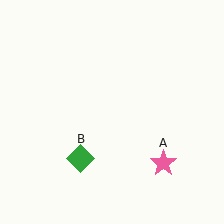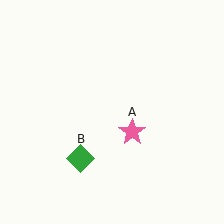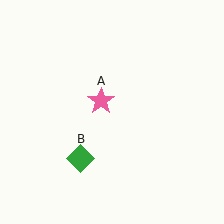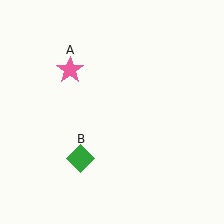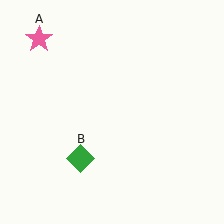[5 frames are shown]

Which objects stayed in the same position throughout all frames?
Green diamond (object B) remained stationary.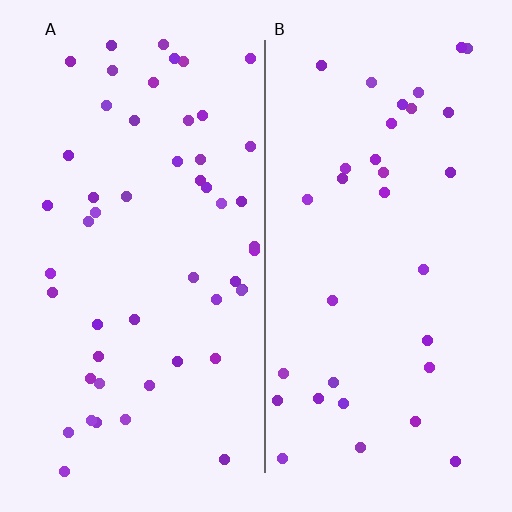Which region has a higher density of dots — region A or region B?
A (the left).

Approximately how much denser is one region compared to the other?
Approximately 1.5× — region A over region B.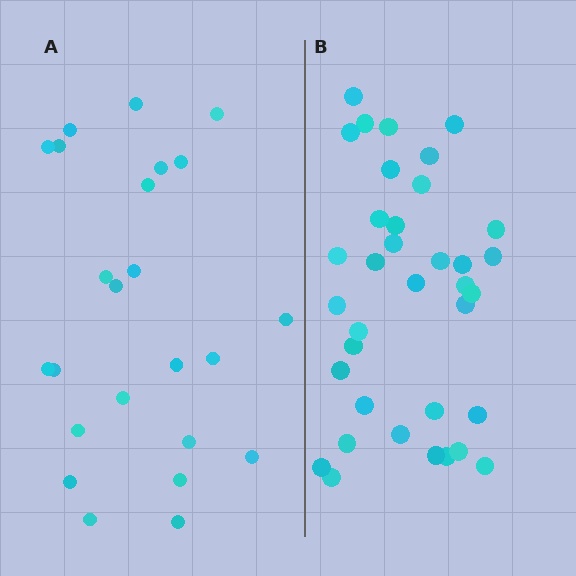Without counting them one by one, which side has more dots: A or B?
Region B (the right region) has more dots.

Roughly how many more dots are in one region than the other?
Region B has roughly 12 or so more dots than region A.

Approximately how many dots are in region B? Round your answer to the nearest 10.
About 40 dots. (The exact count is 36, which rounds to 40.)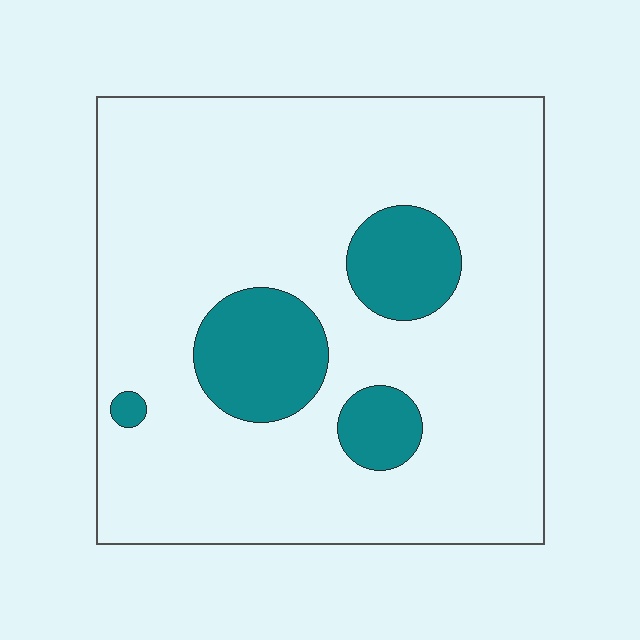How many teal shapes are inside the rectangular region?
4.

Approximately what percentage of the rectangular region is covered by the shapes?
Approximately 15%.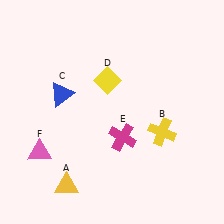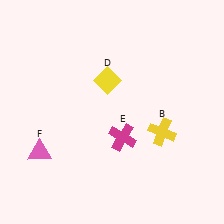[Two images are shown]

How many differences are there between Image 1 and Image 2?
There are 2 differences between the two images.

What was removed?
The blue triangle (C), the yellow triangle (A) were removed in Image 2.